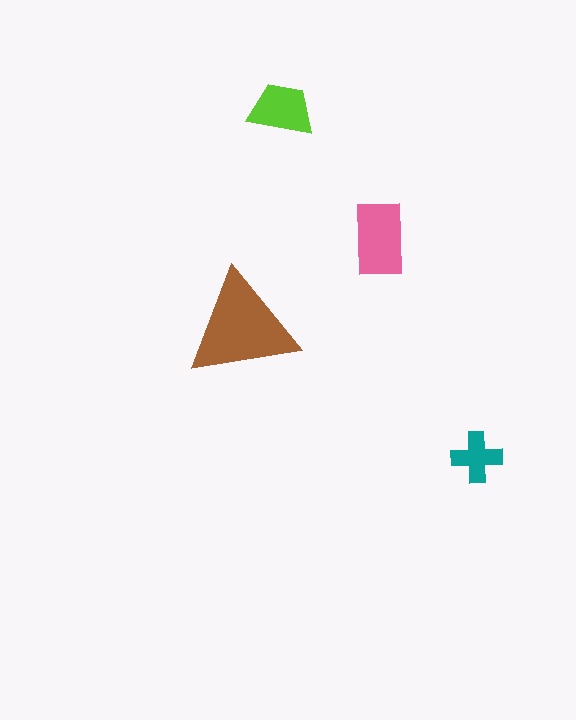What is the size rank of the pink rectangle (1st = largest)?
2nd.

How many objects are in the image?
There are 4 objects in the image.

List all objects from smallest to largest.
The teal cross, the lime trapezoid, the pink rectangle, the brown triangle.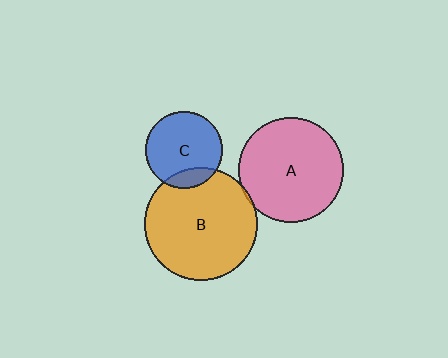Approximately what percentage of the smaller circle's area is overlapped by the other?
Approximately 15%.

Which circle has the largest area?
Circle B (orange).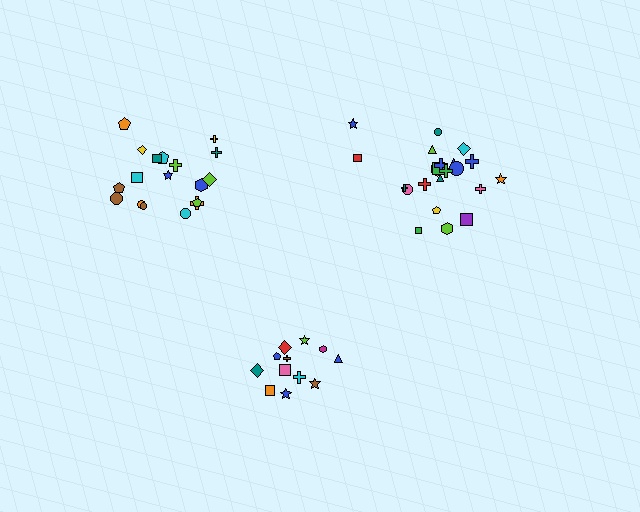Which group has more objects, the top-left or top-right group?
The top-right group.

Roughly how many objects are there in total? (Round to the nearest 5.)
Roughly 50 objects in total.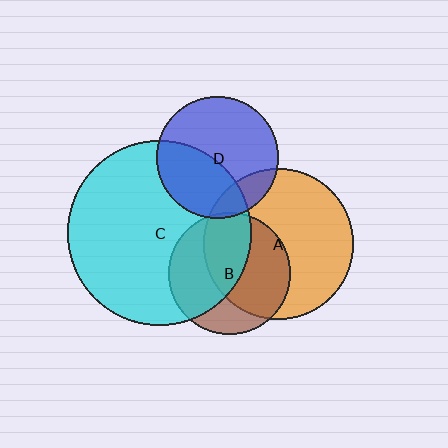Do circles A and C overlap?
Yes.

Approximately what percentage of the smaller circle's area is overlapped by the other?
Approximately 20%.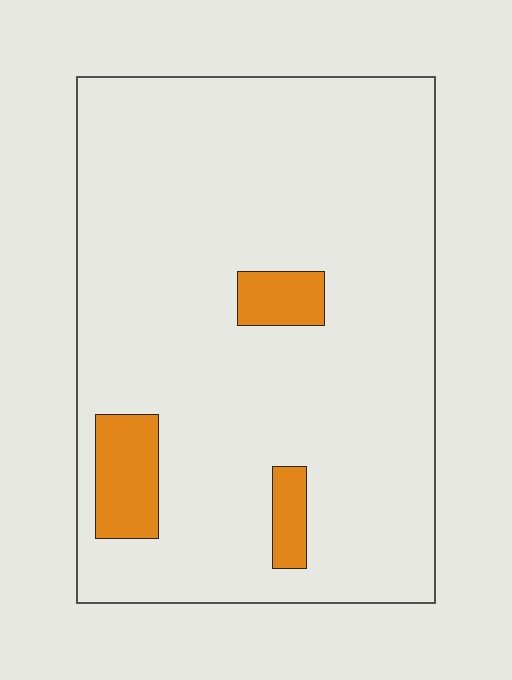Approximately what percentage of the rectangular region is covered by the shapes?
Approximately 10%.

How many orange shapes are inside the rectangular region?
3.